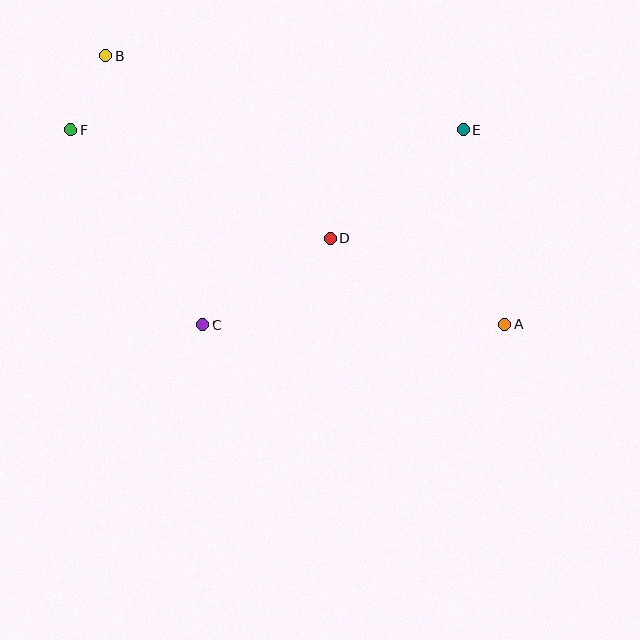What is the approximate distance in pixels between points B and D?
The distance between B and D is approximately 290 pixels.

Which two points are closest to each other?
Points B and F are closest to each other.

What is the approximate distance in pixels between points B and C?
The distance between B and C is approximately 286 pixels.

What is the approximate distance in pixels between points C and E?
The distance between C and E is approximately 325 pixels.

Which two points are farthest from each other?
Points A and B are farthest from each other.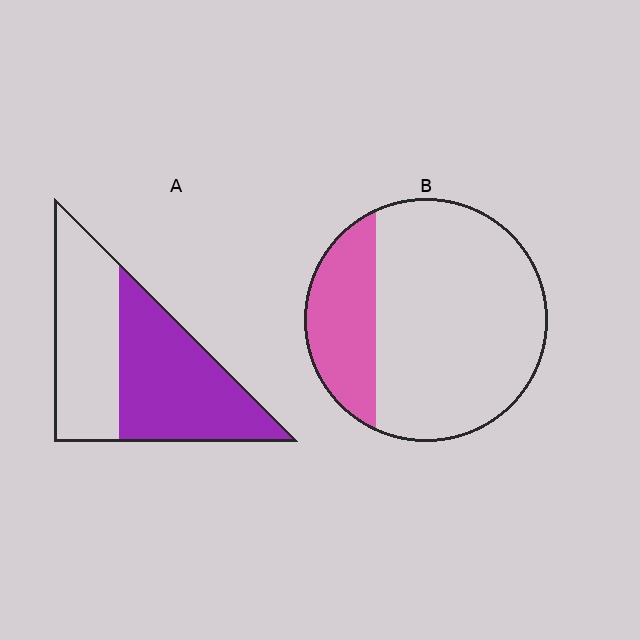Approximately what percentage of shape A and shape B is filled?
A is approximately 55% and B is approximately 25%.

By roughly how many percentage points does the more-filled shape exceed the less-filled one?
By roughly 30 percentage points (A over B).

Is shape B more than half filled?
No.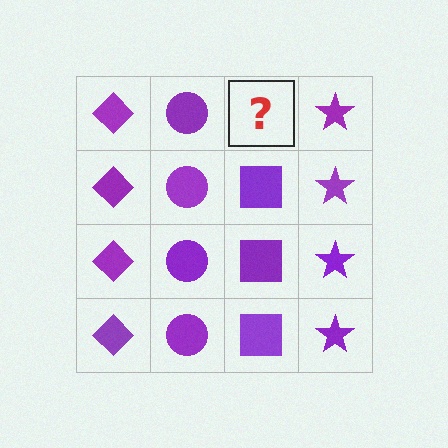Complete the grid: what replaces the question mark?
The question mark should be replaced with a purple square.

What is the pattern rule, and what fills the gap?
The rule is that each column has a consistent shape. The gap should be filled with a purple square.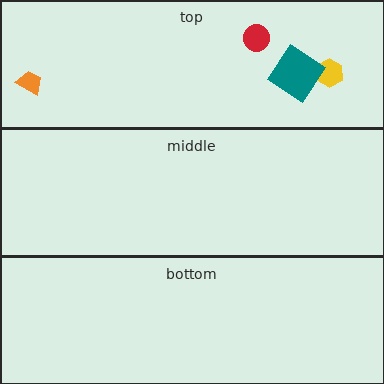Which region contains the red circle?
The top region.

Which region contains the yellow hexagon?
The top region.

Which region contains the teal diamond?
The top region.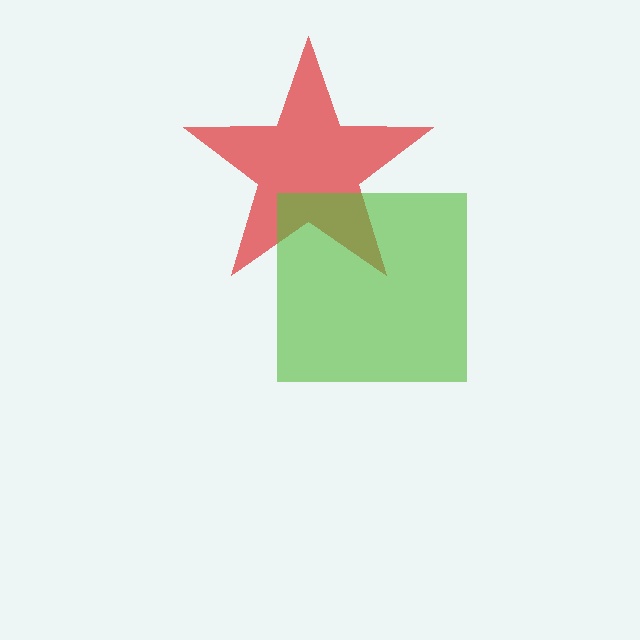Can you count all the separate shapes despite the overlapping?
Yes, there are 2 separate shapes.